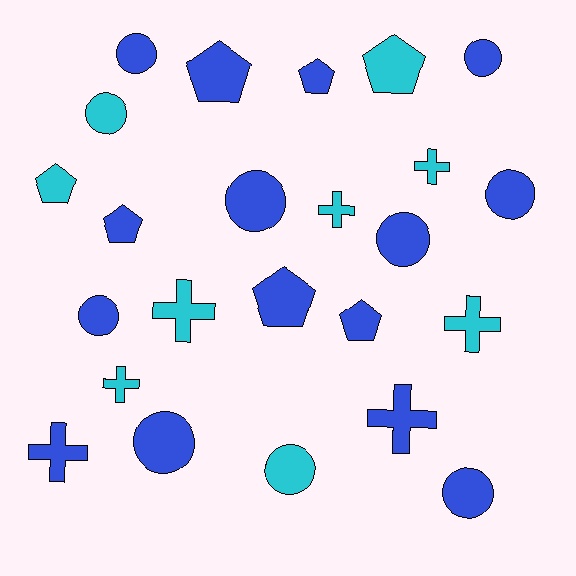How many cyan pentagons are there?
There are 2 cyan pentagons.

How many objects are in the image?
There are 24 objects.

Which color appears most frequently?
Blue, with 15 objects.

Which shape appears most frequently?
Circle, with 10 objects.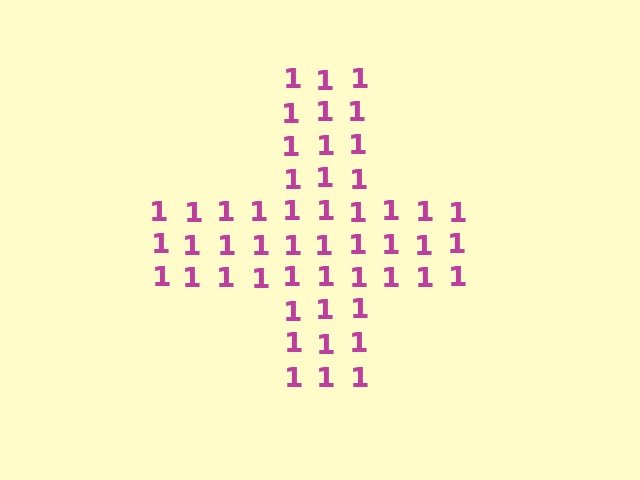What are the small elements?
The small elements are digit 1's.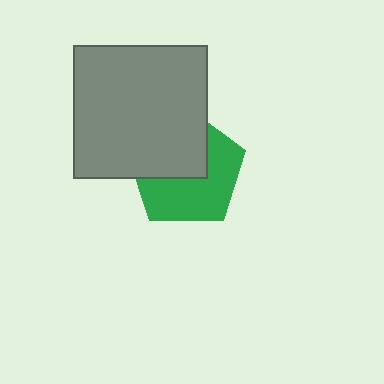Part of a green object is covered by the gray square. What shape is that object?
It is a pentagon.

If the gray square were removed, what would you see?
You would see the complete green pentagon.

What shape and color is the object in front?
The object in front is a gray square.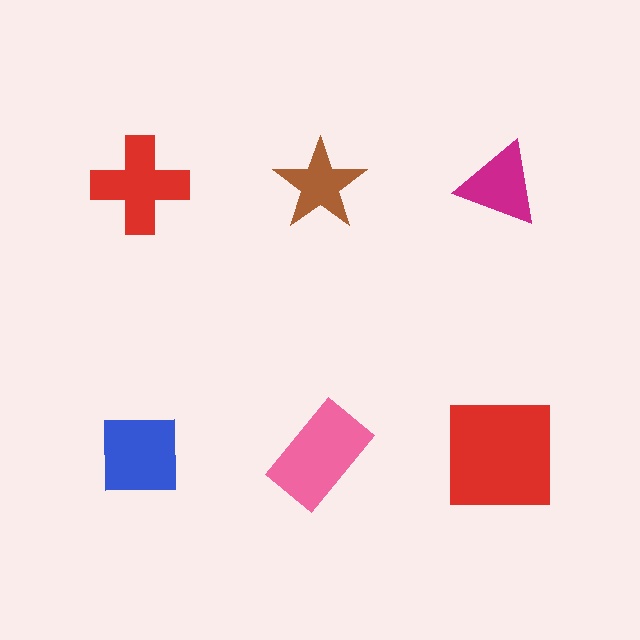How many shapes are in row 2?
3 shapes.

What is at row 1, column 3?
A magenta triangle.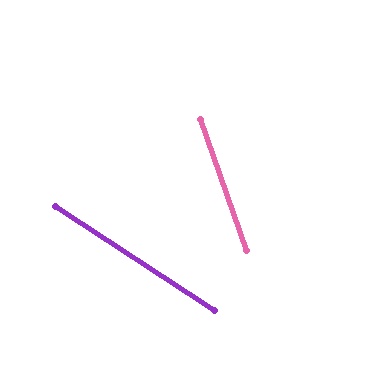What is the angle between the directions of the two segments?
Approximately 37 degrees.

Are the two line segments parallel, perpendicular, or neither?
Neither parallel nor perpendicular — they differ by about 37°.